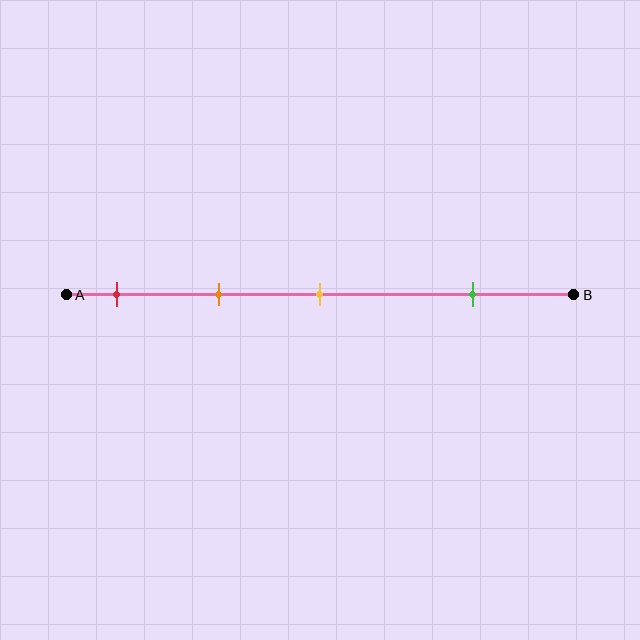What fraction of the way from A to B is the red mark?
The red mark is approximately 10% (0.1) of the way from A to B.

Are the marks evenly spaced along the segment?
No, the marks are not evenly spaced.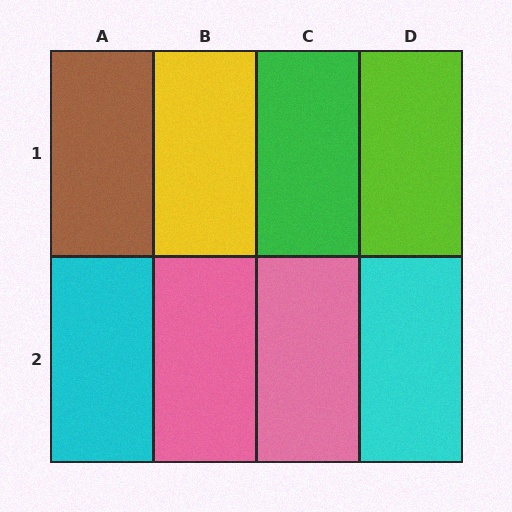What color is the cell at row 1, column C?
Green.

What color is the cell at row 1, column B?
Yellow.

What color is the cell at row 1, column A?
Brown.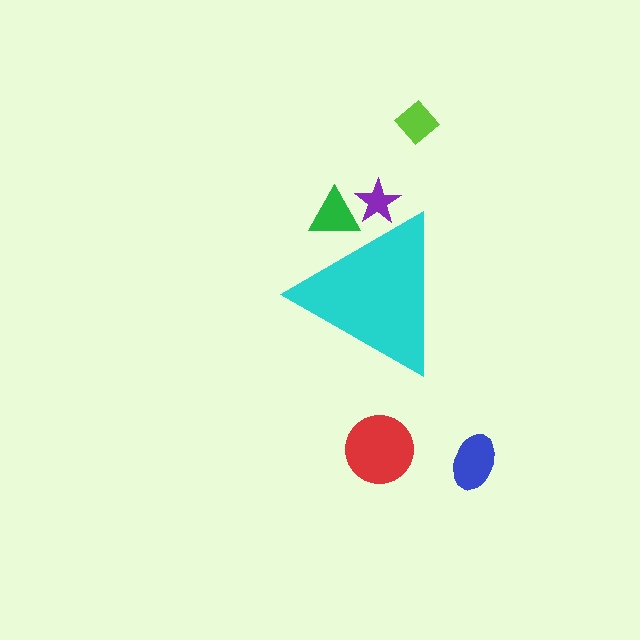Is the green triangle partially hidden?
Yes, the green triangle is partially hidden behind the cyan triangle.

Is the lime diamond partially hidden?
No, the lime diamond is fully visible.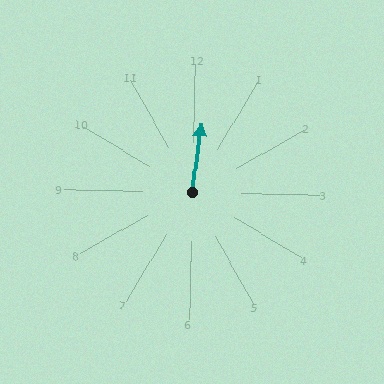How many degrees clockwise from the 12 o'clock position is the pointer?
Approximately 7 degrees.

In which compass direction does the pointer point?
North.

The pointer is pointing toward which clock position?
Roughly 12 o'clock.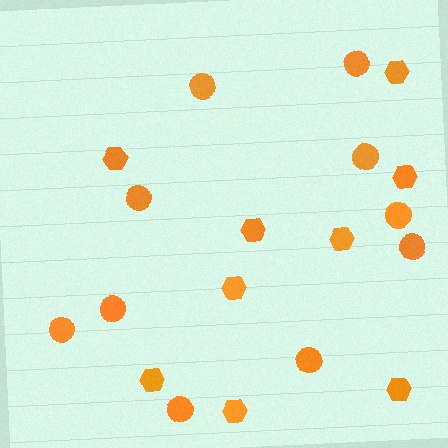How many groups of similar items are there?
There are 2 groups: one group of circles (10) and one group of hexagons (9).